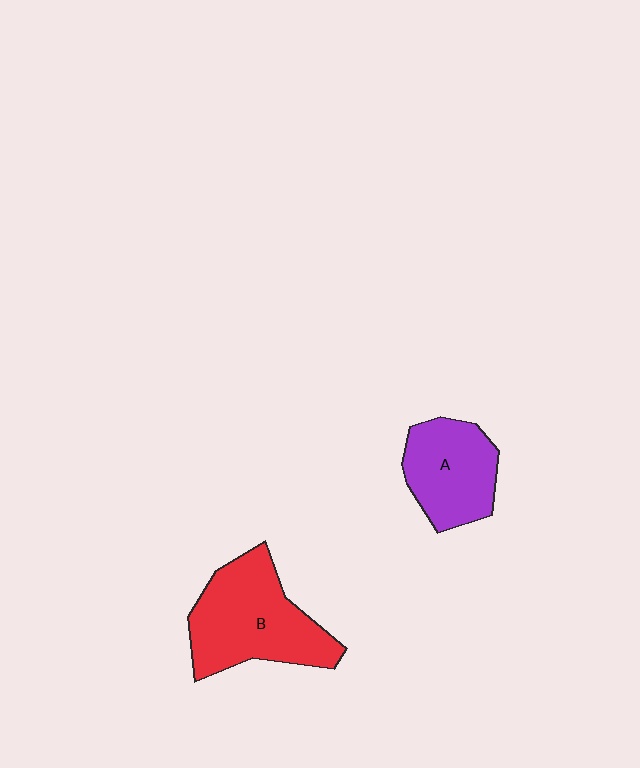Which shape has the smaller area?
Shape A (purple).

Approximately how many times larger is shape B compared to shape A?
Approximately 1.4 times.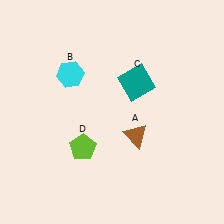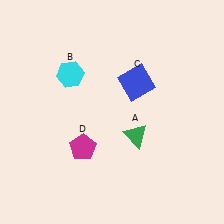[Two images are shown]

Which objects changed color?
A changed from brown to green. C changed from teal to blue. D changed from lime to magenta.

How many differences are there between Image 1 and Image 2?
There are 3 differences between the two images.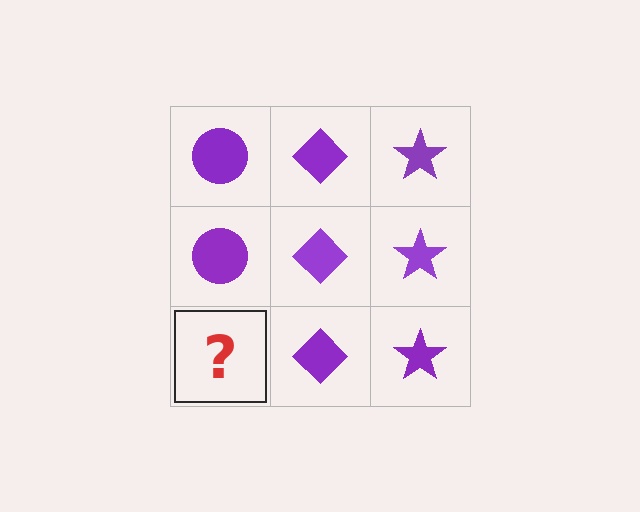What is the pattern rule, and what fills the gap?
The rule is that each column has a consistent shape. The gap should be filled with a purple circle.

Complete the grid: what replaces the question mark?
The question mark should be replaced with a purple circle.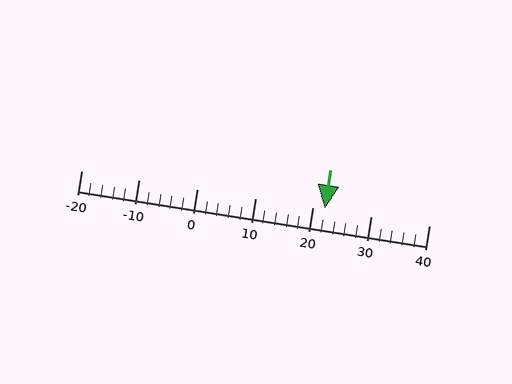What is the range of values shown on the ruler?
The ruler shows values from -20 to 40.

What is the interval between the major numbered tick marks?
The major tick marks are spaced 10 units apart.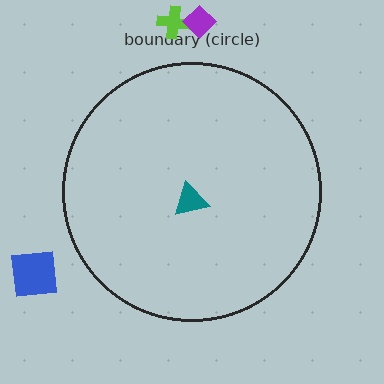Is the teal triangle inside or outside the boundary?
Inside.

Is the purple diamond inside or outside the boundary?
Outside.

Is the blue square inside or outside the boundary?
Outside.